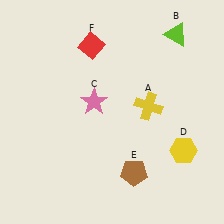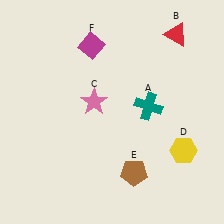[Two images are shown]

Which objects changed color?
A changed from yellow to teal. B changed from lime to red. F changed from red to magenta.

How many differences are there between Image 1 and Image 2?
There are 3 differences between the two images.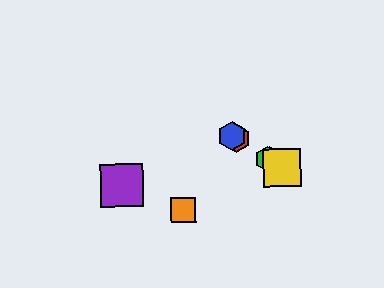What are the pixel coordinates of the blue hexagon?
The blue hexagon is at (232, 136).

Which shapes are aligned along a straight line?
The red hexagon, the blue hexagon, the green hexagon, the yellow square are aligned along a straight line.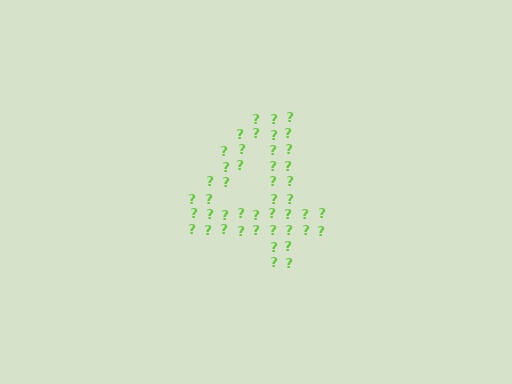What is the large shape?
The large shape is the digit 4.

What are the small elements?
The small elements are question marks.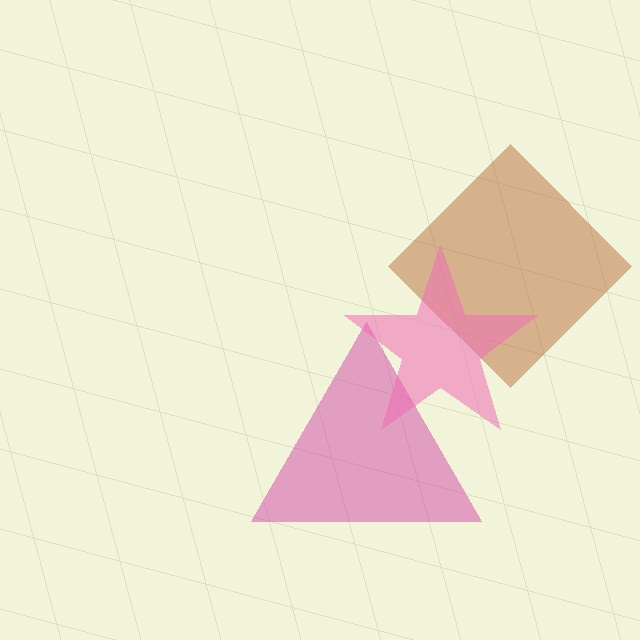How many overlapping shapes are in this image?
There are 3 overlapping shapes in the image.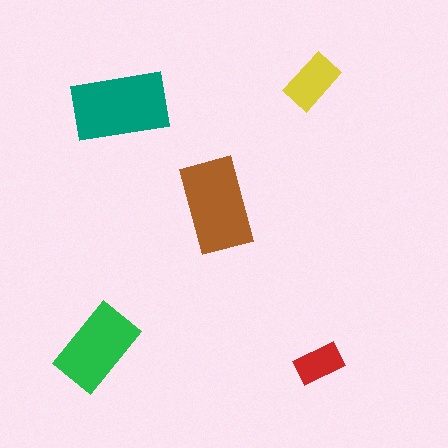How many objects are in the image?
There are 5 objects in the image.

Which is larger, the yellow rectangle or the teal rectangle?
The teal one.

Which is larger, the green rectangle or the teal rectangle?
The teal one.